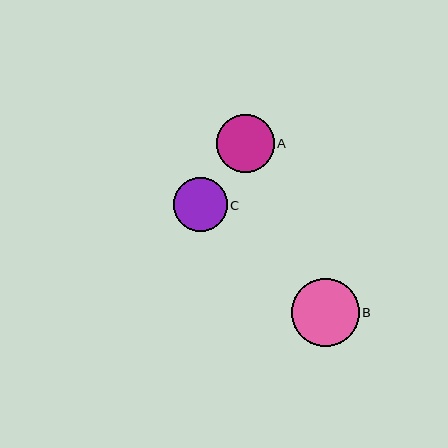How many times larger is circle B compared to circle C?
Circle B is approximately 1.3 times the size of circle C.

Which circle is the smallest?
Circle C is the smallest with a size of approximately 54 pixels.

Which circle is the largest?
Circle B is the largest with a size of approximately 68 pixels.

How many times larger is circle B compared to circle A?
Circle B is approximately 1.2 times the size of circle A.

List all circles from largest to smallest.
From largest to smallest: B, A, C.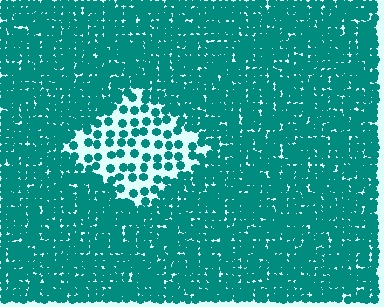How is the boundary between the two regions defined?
The boundary is defined by a change in element density (approximately 2.8x ratio). All elements are the same color, size, and shape.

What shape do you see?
I see a diamond.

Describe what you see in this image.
The image contains small teal elements arranged at two different densities. A diamond-shaped region is visible where the elements are less densely packed than the surrounding area.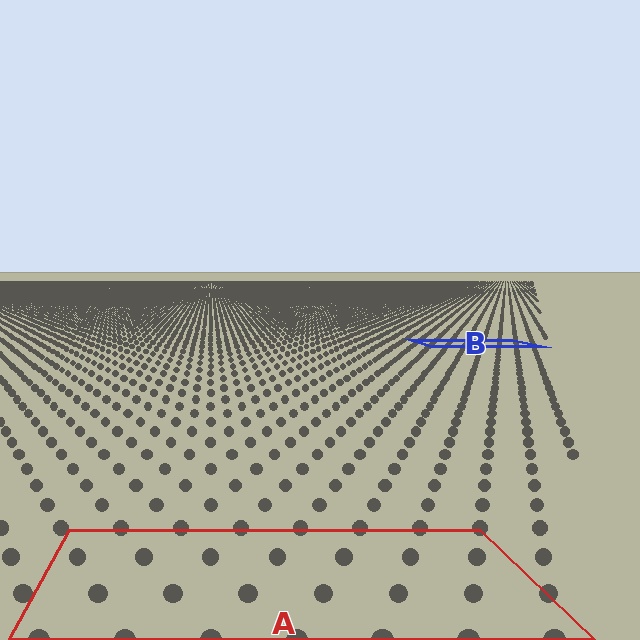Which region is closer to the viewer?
Region A is closer. The texture elements there are larger and more spread out.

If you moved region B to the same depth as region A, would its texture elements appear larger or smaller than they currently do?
They would appear larger. At a closer depth, the same texture elements are projected at a bigger on-screen size.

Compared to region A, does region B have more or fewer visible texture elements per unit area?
Region B has more texture elements per unit area — they are packed more densely because it is farther away.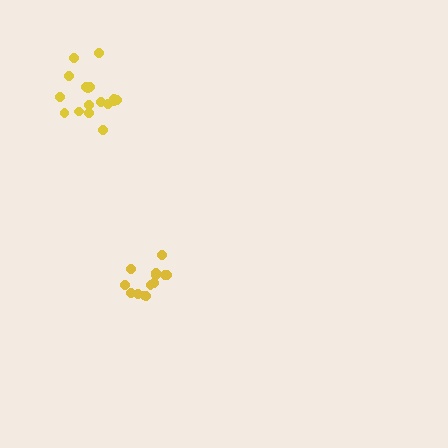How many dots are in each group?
Group 1: 14 dots, Group 2: 17 dots (31 total).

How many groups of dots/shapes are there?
There are 2 groups.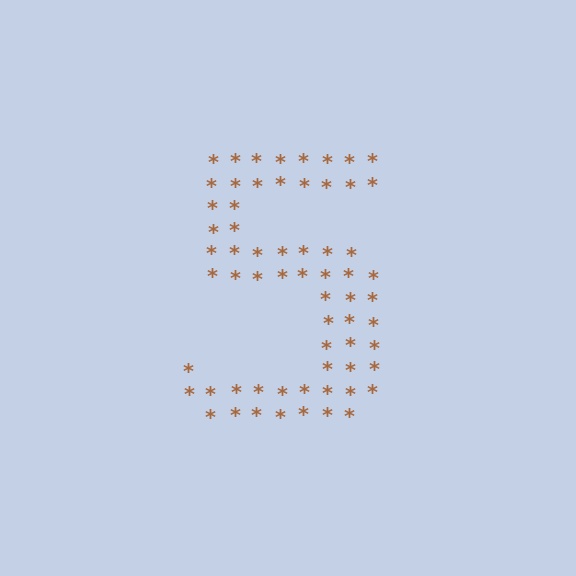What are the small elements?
The small elements are asterisks.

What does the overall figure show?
The overall figure shows the digit 5.